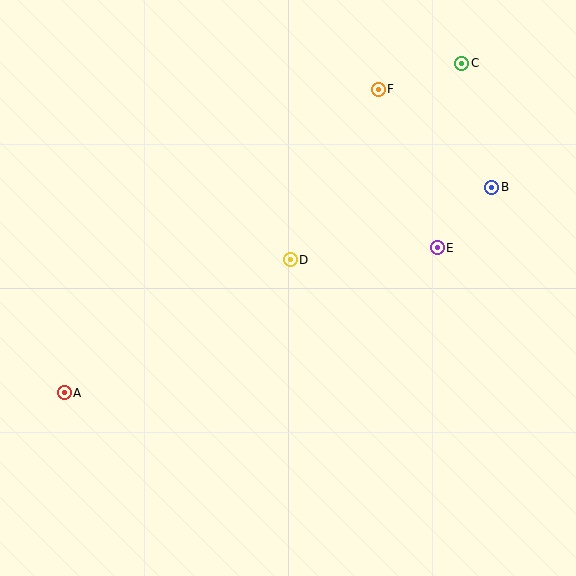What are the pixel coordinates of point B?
Point B is at (492, 188).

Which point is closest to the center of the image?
Point D at (290, 260) is closest to the center.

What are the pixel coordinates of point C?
Point C is at (462, 63).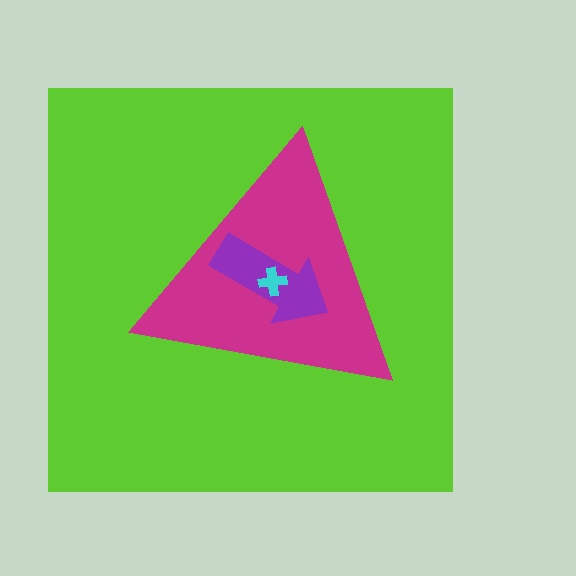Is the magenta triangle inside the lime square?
Yes.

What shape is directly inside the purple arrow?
The cyan cross.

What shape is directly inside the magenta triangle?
The purple arrow.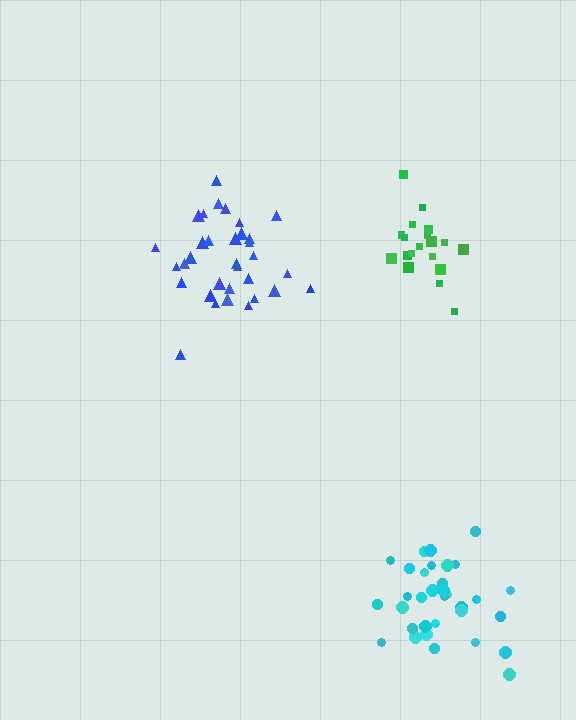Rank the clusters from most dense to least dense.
green, blue, cyan.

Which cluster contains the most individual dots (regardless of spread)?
Cyan (34).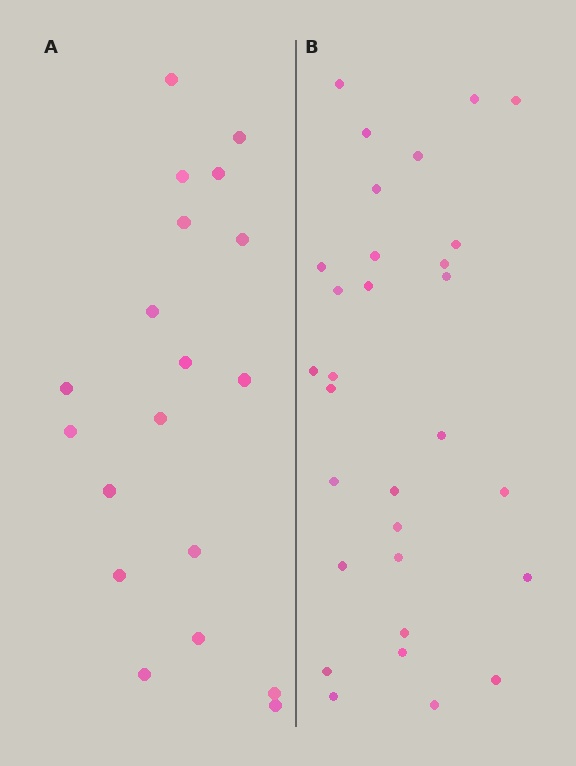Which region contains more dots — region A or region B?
Region B (the right region) has more dots.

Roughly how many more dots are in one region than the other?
Region B has roughly 12 or so more dots than region A.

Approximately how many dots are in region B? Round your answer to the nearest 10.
About 30 dots.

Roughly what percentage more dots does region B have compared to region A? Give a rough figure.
About 60% more.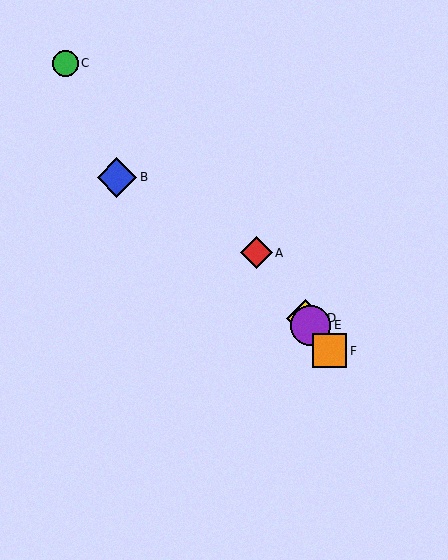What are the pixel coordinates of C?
Object C is at (65, 63).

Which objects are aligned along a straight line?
Objects A, D, E, F are aligned along a straight line.